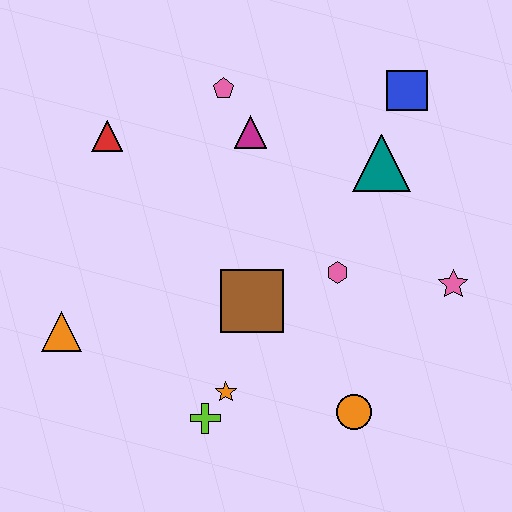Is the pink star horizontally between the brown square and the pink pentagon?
No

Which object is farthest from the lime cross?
The blue square is farthest from the lime cross.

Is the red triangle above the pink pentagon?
No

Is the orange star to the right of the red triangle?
Yes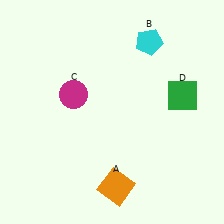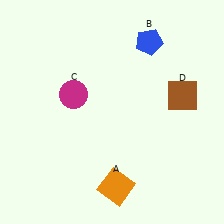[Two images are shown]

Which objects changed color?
B changed from cyan to blue. D changed from green to brown.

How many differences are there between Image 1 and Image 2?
There are 2 differences between the two images.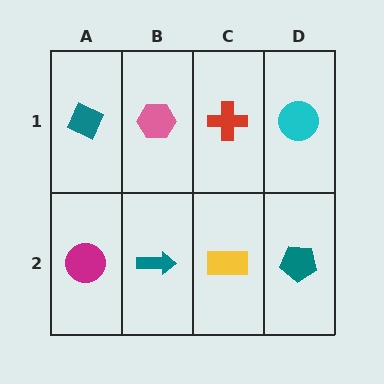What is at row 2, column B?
A teal arrow.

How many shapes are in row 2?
4 shapes.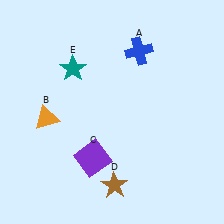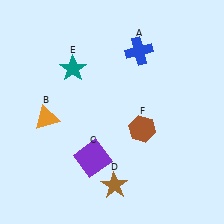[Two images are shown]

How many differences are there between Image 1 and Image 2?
There is 1 difference between the two images.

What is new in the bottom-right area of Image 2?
A brown hexagon (F) was added in the bottom-right area of Image 2.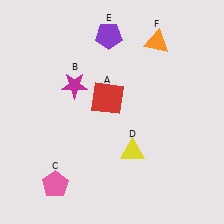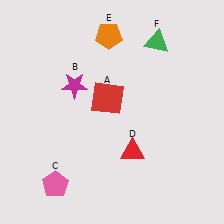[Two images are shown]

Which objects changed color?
D changed from yellow to red. E changed from purple to orange. F changed from orange to green.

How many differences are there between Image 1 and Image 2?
There are 3 differences between the two images.